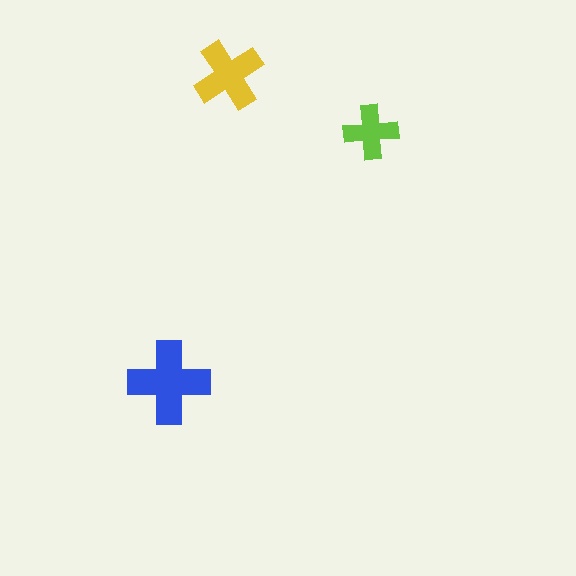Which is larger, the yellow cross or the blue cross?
The blue one.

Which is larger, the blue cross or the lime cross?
The blue one.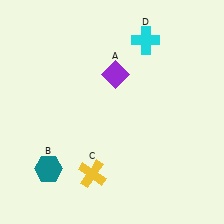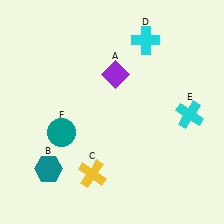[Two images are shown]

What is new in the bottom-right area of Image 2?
A cyan cross (E) was added in the bottom-right area of Image 2.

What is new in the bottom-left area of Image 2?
A teal circle (F) was added in the bottom-left area of Image 2.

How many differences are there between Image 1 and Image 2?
There are 2 differences between the two images.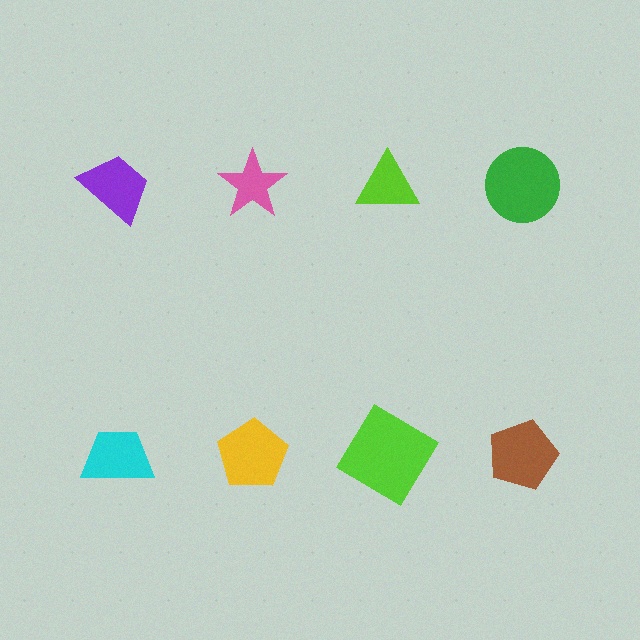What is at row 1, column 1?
A purple trapezoid.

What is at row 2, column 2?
A yellow pentagon.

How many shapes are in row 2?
4 shapes.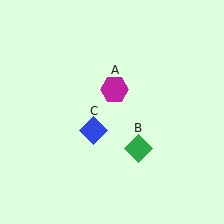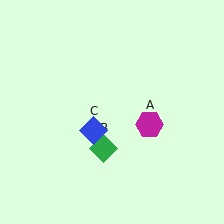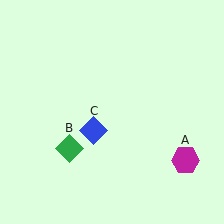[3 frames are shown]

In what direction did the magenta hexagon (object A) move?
The magenta hexagon (object A) moved down and to the right.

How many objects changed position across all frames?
2 objects changed position: magenta hexagon (object A), green diamond (object B).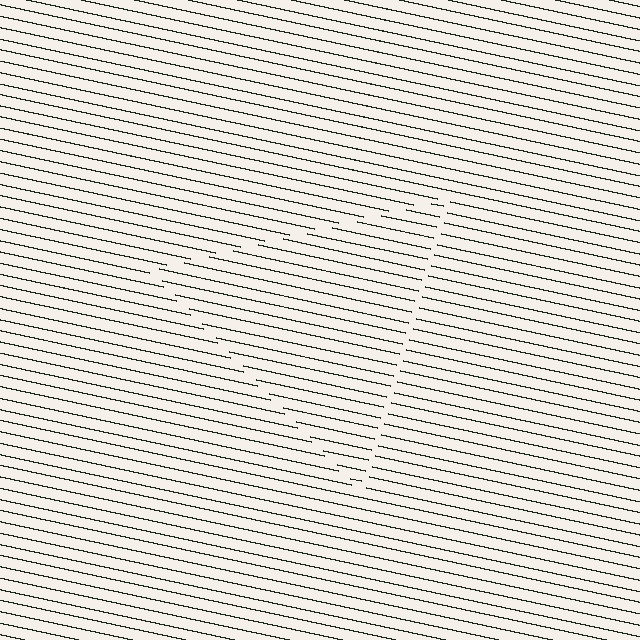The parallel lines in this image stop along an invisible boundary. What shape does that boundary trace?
An illusory triangle. The interior of the shape contains the same grating, shifted by half a period — the contour is defined by the phase discontinuity where line-ends from the inner and outer gratings abut.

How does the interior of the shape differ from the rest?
The interior of the shape contains the same grating, shifted by half a period — the contour is defined by the phase discontinuity where line-ends from the inner and outer gratings abut.